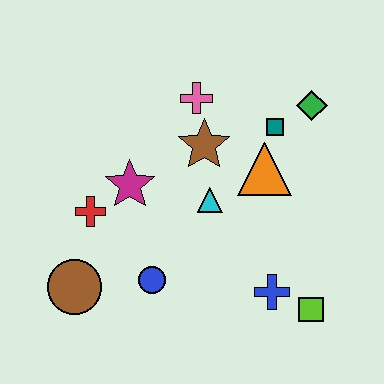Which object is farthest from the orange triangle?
The brown circle is farthest from the orange triangle.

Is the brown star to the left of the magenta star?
No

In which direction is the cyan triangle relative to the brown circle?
The cyan triangle is to the right of the brown circle.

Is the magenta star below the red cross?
No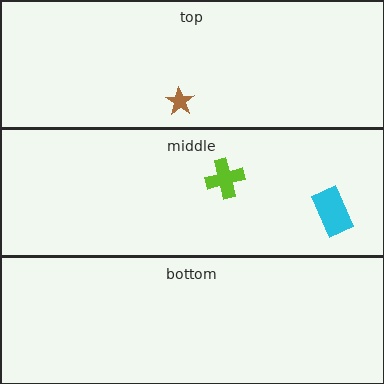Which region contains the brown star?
The top region.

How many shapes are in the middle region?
2.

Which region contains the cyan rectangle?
The middle region.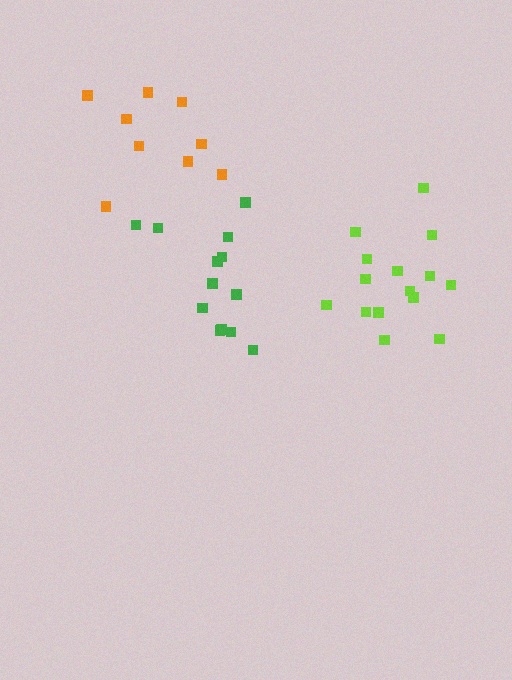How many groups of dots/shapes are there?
There are 3 groups.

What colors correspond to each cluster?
The clusters are colored: green, orange, lime.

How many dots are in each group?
Group 1: 13 dots, Group 2: 9 dots, Group 3: 15 dots (37 total).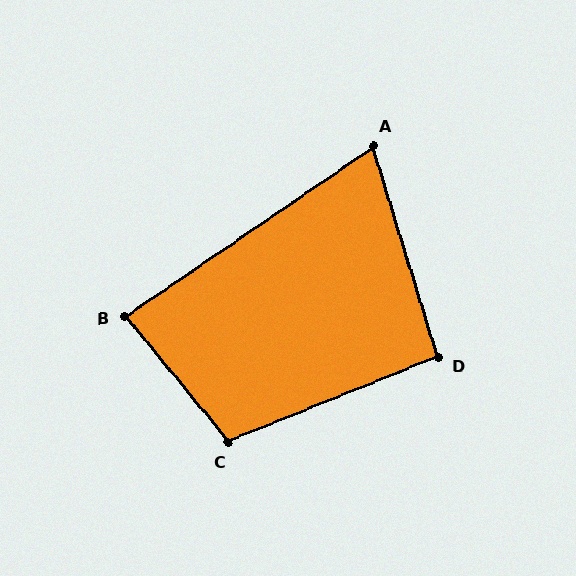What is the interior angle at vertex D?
Approximately 95 degrees (approximately right).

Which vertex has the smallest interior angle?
A, at approximately 73 degrees.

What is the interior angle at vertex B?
Approximately 85 degrees (approximately right).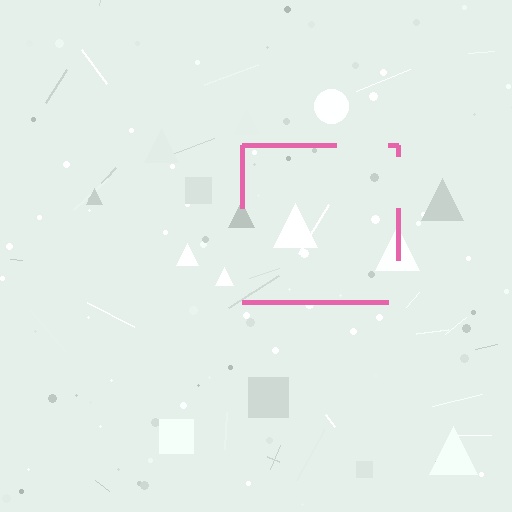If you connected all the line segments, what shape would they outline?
They would outline a square.